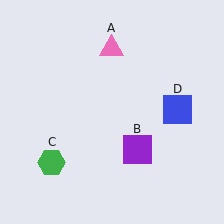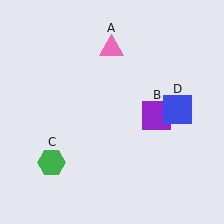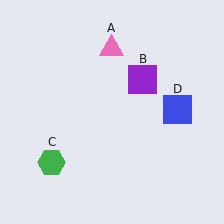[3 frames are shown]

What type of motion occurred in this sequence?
The purple square (object B) rotated counterclockwise around the center of the scene.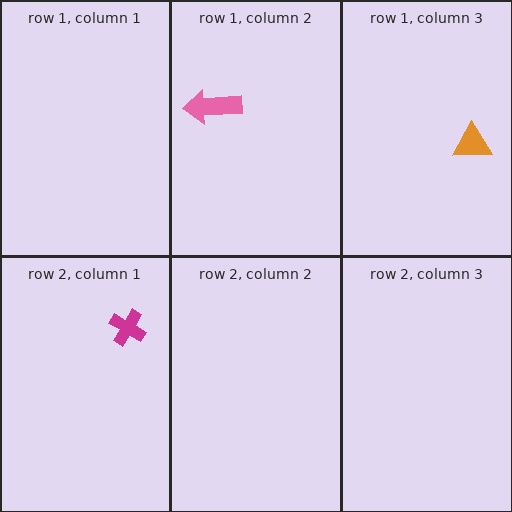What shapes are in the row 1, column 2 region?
The pink arrow.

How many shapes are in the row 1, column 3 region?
1.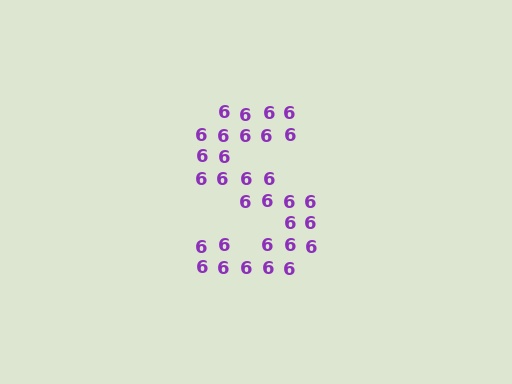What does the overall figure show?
The overall figure shows the letter S.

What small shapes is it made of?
It is made of small digit 6's.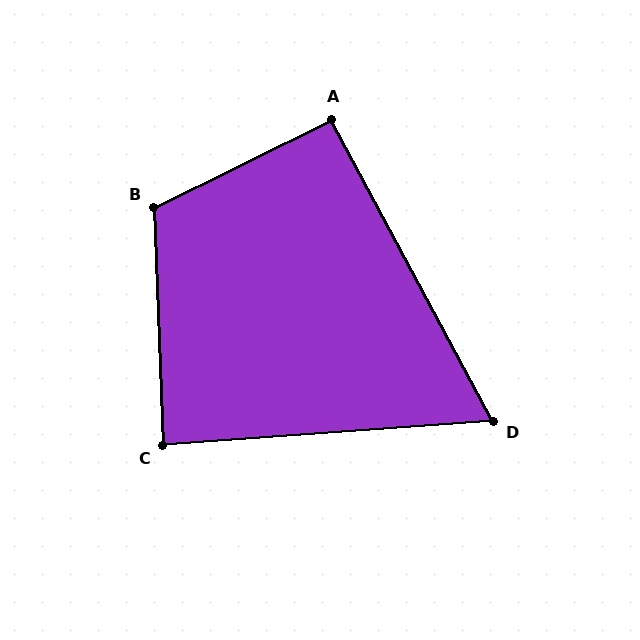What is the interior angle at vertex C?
Approximately 88 degrees (approximately right).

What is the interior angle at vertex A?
Approximately 92 degrees (approximately right).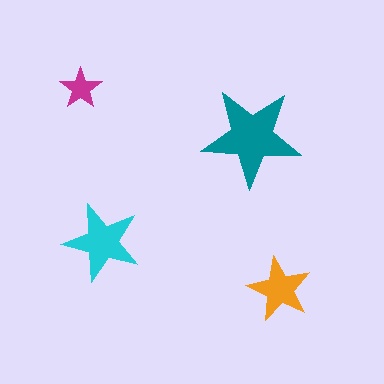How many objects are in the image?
There are 4 objects in the image.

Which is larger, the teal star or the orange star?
The teal one.